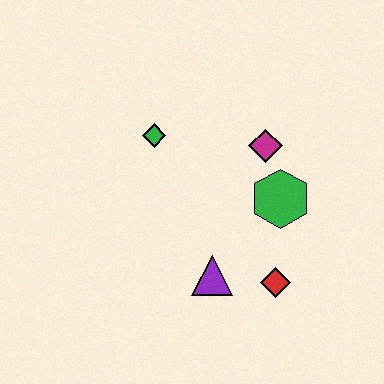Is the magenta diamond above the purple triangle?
Yes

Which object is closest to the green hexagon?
The magenta diamond is closest to the green hexagon.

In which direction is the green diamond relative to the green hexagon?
The green diamond is to the left of the green hexagon.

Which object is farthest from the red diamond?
The green diamond is farthest from the red diamond.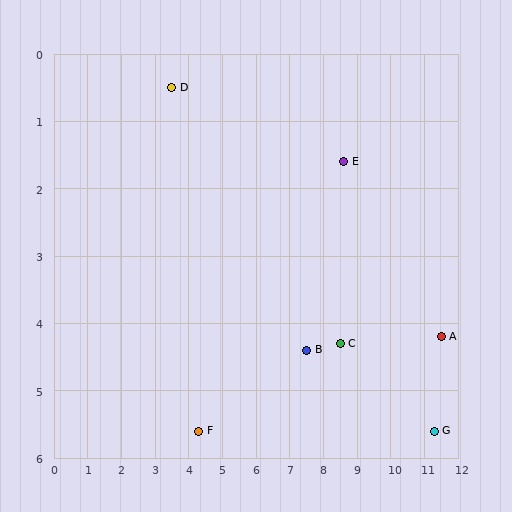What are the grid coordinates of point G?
Point G is at approximately (11.3, 5.6).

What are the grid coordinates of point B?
Point B is at approximately (7.5, 4.4).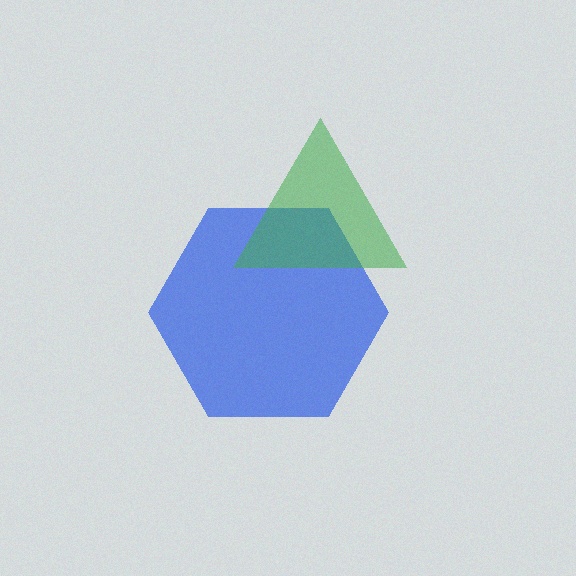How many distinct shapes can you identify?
There are 2 distinct shapes: a blue hexagon, a green triangle.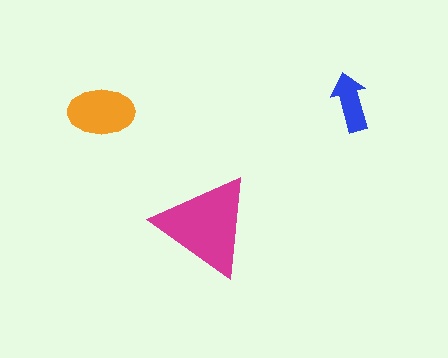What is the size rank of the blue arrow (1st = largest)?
3rd.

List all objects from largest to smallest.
The magenta triangle, the orange ellipse, the blue arrow.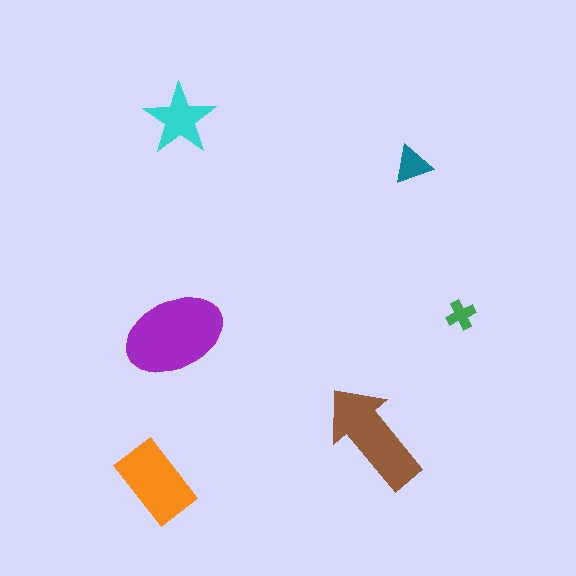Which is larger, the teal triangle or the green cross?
The teal triangle.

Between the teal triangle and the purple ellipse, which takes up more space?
The purple ellipse.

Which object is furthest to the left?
The orange rectangle is leftmost.